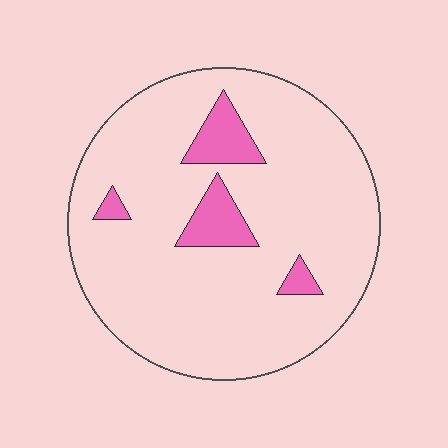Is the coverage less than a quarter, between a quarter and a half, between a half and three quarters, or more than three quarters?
Less than a quarter.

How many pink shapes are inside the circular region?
4.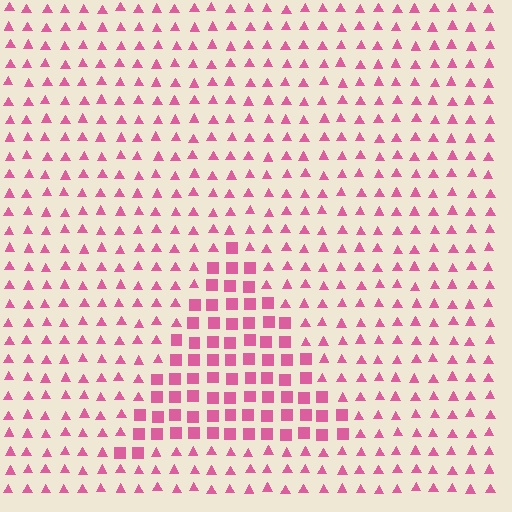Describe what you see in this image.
The image is filled with small pink elements arranged in a uniform grid. A triangle-shaped region contains squares, while the surrounding area contains triangles. The boundary is defined purely by the change in element shape.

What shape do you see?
I see a triangle.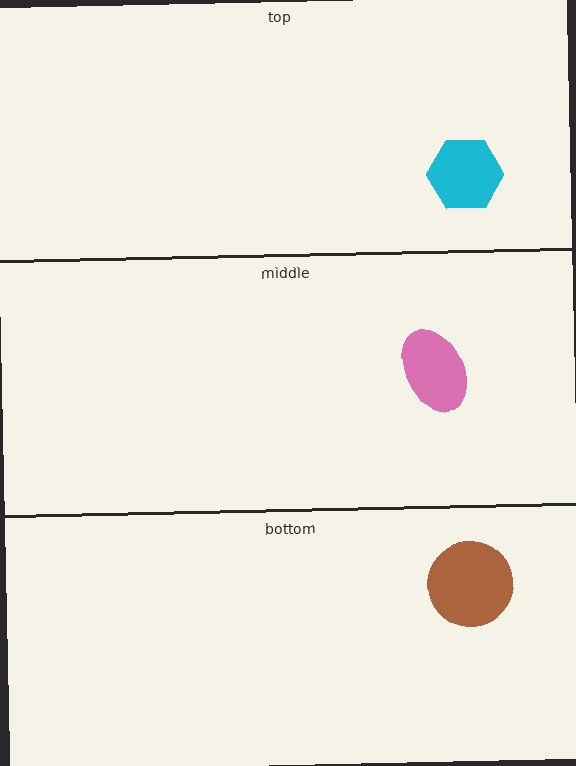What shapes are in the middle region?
The pink ellipse.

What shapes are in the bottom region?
The brown circle.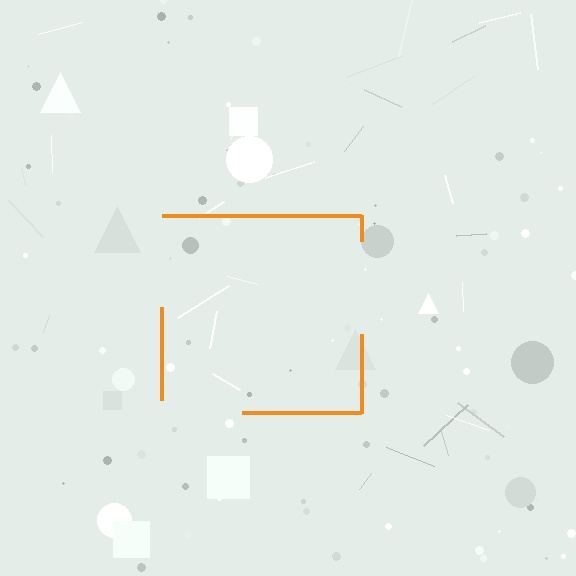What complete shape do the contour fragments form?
The contour fragments form a square.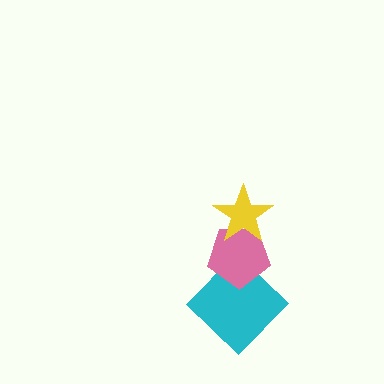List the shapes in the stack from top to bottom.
From top to bottom: the yellow star, the pink pentagon, the cyan diamond.